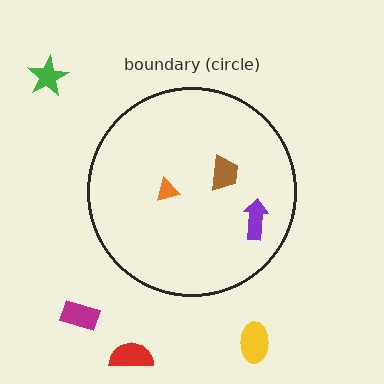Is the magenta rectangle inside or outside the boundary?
Outside.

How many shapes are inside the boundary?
3 inside, 4 outside.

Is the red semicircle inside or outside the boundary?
Outside.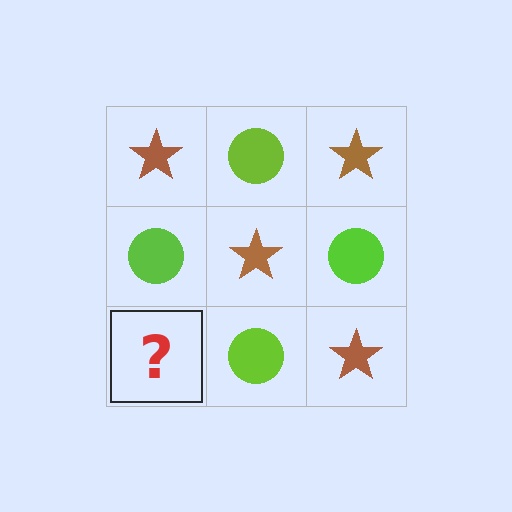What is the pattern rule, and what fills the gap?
The rule is that it alternates brown star and lime circle in a checkerboard pattern. The gap should be filled with a brown star.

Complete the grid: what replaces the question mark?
The question mark should be replaced with a brown star.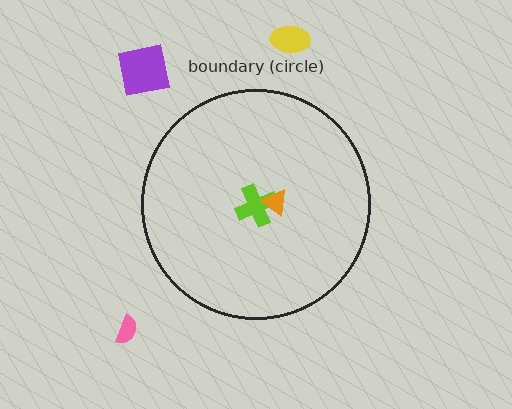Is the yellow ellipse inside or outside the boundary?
Outside.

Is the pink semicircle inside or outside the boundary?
Outside.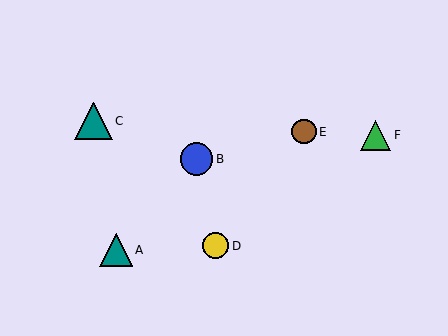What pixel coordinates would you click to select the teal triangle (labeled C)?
Click at (94, 121) to select the teal triangle C.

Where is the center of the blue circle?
The center of the blue circle is at (196, 159).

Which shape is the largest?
The teal triangle (labeled C) is the largest.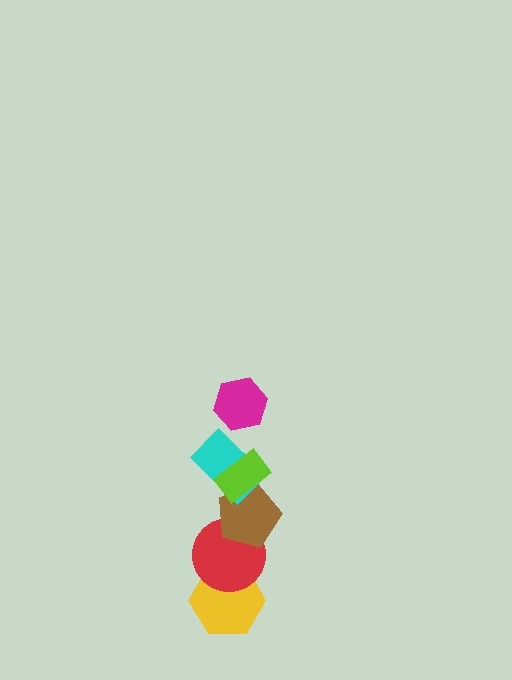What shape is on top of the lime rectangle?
The magenta hexagon is on top of the lime rectangle.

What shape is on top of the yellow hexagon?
The red circle is on top of the yellow hexagon.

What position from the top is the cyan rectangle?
The cyan rectangle is 3rd from the top.